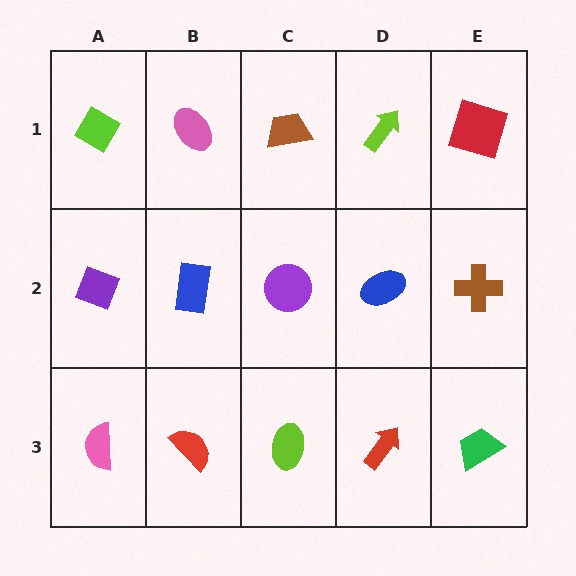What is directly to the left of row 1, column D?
A brown trapezoid.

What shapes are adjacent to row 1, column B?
A blue rectangle (row 2, column B), a lime diamond (row 1, column A), a brown trapezoid (row 1, column C).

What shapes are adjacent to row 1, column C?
A purple circle (row 2, column C), a pink ellipse (row 1, column B), a lime arrow (row 1, column D).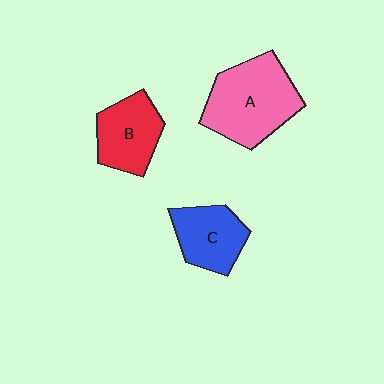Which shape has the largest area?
Shape A (pink).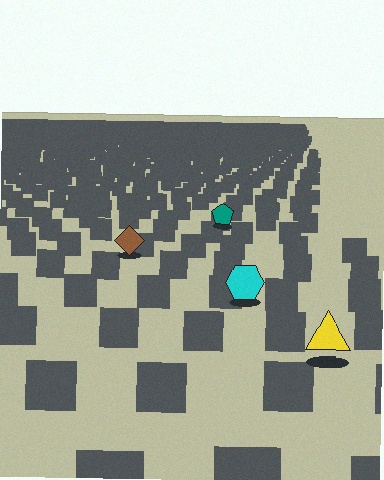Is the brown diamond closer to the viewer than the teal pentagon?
Yes. The brown diamond is closer — you can tell from the texture gradient: the ground texture is coarser near it.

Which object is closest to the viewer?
The yellow triangle is closest. The texture marks near it are larger and more spread out.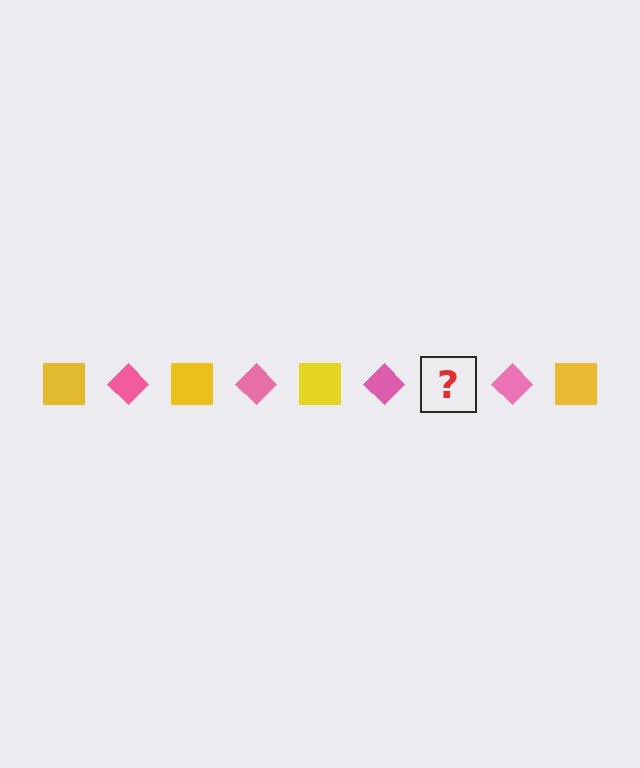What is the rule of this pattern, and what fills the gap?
The rule is that the pattern alternates between yellow square and pink diamond. The gap should be filled with a yellow square.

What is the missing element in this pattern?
The missing element is a yellow square.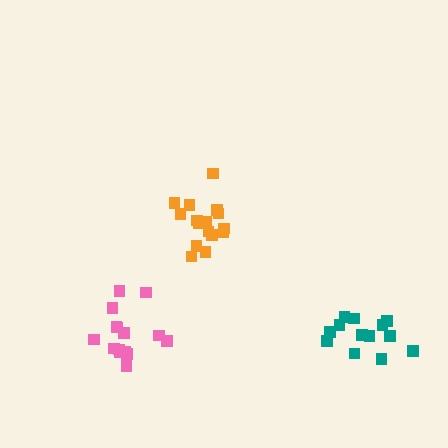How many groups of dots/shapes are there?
There are 3 groups.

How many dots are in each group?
Group 1: 13 dots, Group 2: 17 dots, Group 3: 15 dots (45 total).